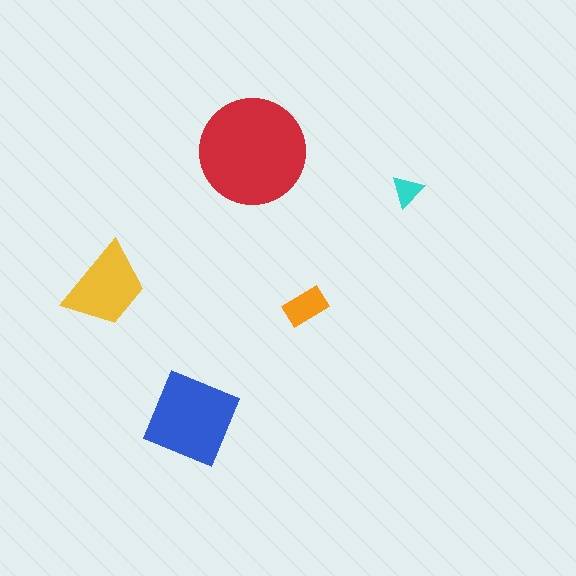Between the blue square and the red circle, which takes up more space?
The red circle.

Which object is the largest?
The red circle.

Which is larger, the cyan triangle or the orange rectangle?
The orange rectangle.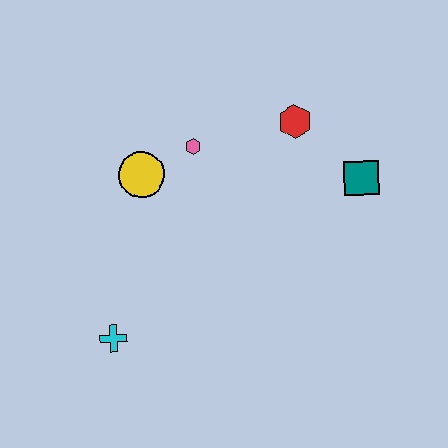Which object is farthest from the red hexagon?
The cyan cross is farthest from the red hexagon.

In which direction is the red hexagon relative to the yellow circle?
The red hexagon is to the right of the yellow circle.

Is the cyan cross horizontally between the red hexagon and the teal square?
No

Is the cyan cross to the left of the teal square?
Yes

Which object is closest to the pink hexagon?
The yellow circle is closest to the pink hexagon.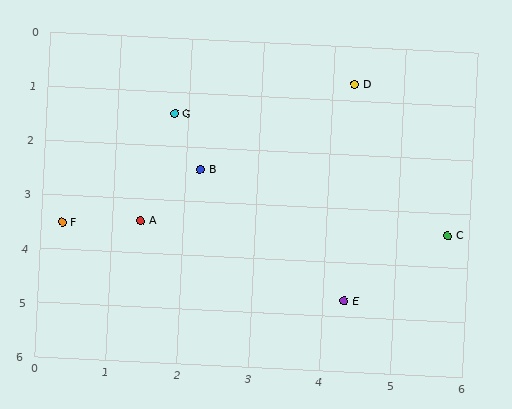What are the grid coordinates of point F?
Point F is at approximately (0.3, 3.5).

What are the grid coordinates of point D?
Point D is at approximately (4.3, 0.7).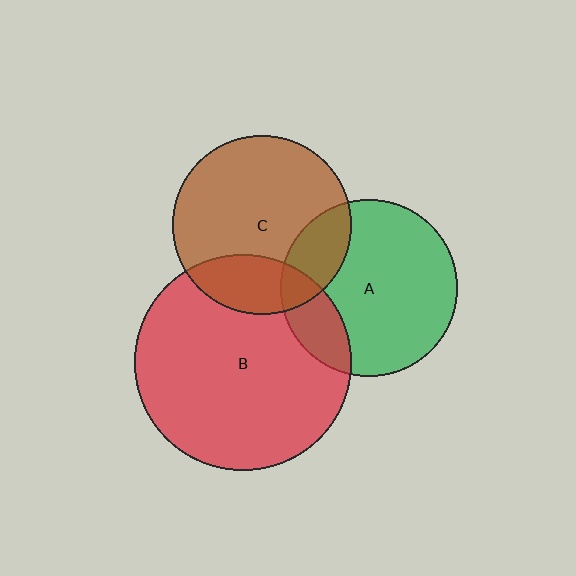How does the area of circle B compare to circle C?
Approximately 1.5 times.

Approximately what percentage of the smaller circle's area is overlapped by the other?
Approximately 20%.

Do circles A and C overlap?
Yes.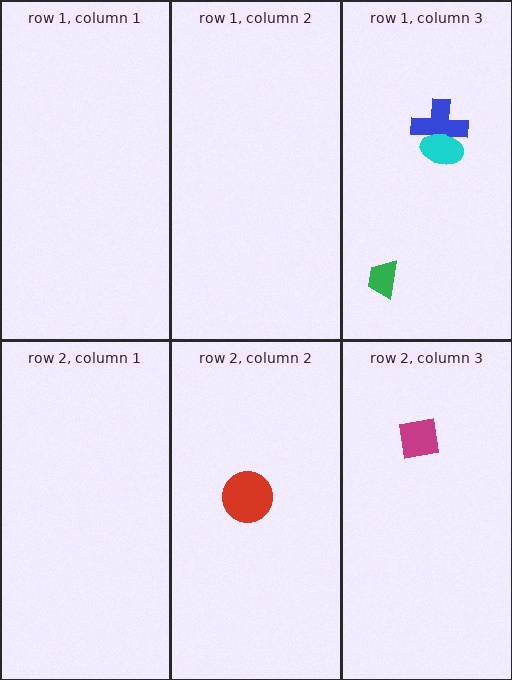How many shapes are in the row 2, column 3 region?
1.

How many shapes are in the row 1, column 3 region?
3.